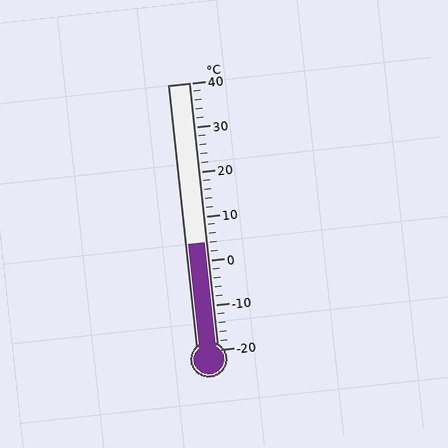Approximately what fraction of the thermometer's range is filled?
The thermometer is filled to approximately 40% of its range.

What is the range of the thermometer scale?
The thermometer scale ranges from -20°C to 40°C.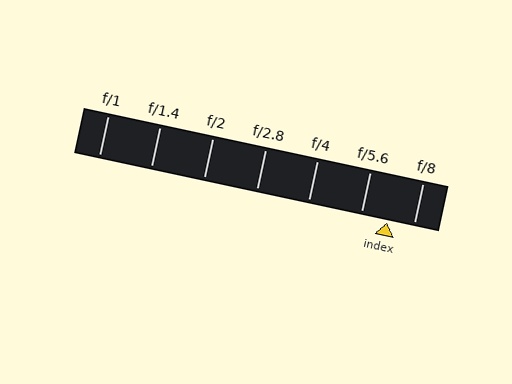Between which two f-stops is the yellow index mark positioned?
The index mark is between f/5.6 and f/8.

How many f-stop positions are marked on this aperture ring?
There are 7 f-stop positions marked.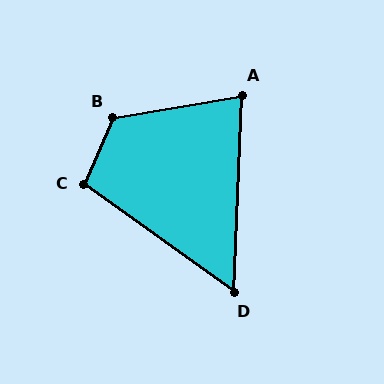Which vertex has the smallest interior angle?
D, at approximately 57 degrees.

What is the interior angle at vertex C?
Approximately 102 degrees (obtuse).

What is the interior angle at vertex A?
Approximately 78 degrees (acute).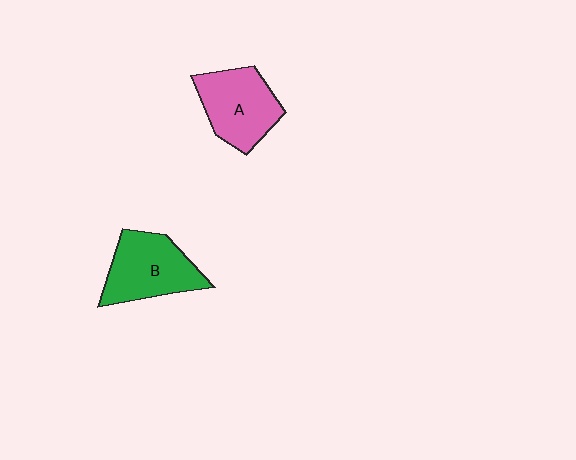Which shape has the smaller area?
Shape A (pink).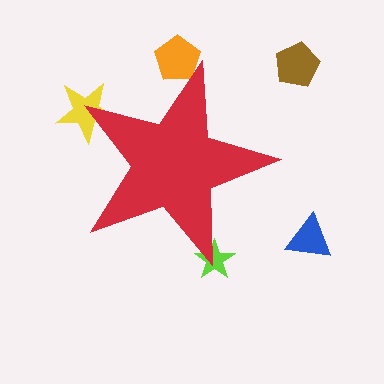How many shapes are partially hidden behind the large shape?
3 shapes are partially hidden.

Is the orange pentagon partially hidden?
Yes, the orange pentagon is partially hidden behind the red star.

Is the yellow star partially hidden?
Yes, the yellow star is partially hidden behind the red star.